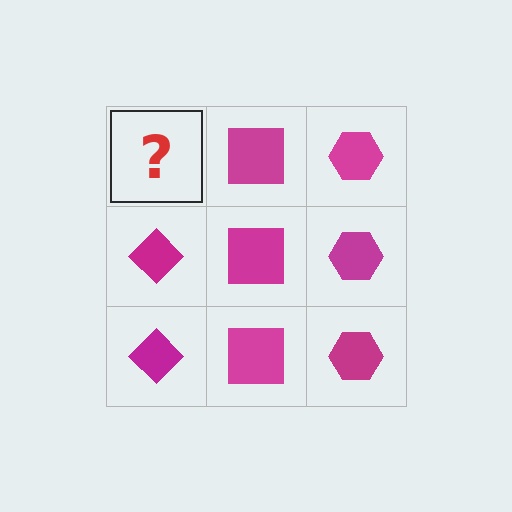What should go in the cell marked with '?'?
The missing cell should contain a magenta diamond.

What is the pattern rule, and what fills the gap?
The rule is that each column has a consistent shape. The gap should be filled with a magenta diamond.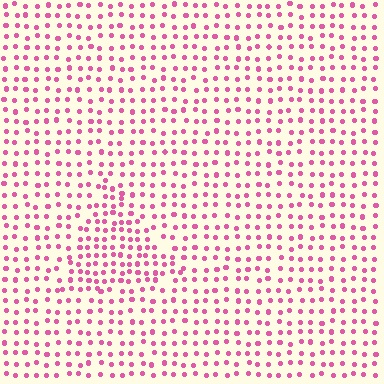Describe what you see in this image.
The image contains small pink elements arranged at two different densities. A triangle-shaped region is visible where the elements are more densely packed than the surrounding area.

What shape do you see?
I see a triangle.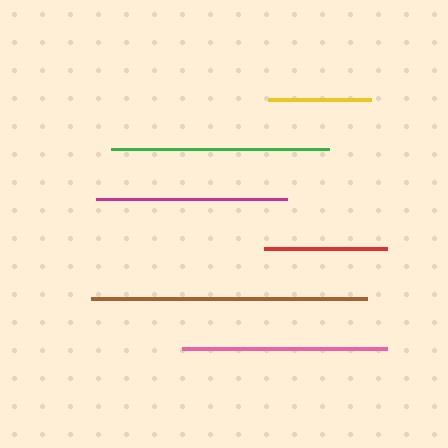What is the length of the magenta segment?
The magenta segment is approximately 191 pixels long.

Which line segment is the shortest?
The yellow line is the shortest at approximately 103 pixels.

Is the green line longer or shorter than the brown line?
The brown line is longer than the green line.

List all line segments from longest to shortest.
From longest to shortest: brown, green, pink, magenta, red, yellow.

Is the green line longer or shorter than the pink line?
The green line is longer than the pink line.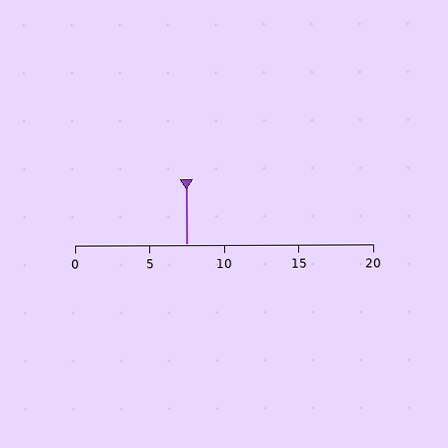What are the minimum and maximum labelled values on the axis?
The axis runs from 0 to 20.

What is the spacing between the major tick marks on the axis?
The major ticks are spaced 5 apart.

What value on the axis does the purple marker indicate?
The marker indicates approximately 7.5.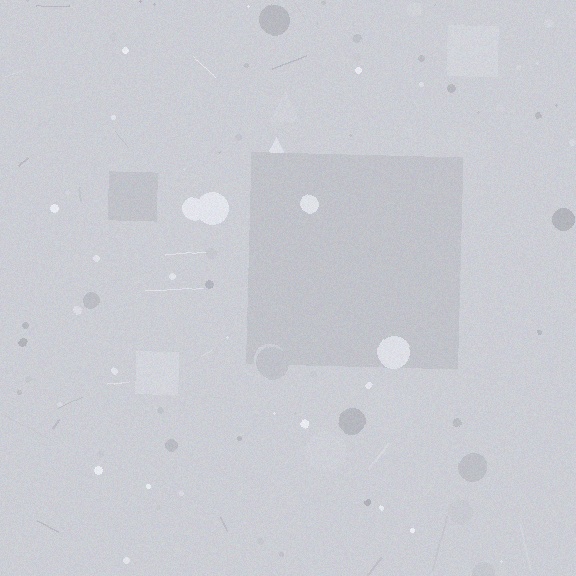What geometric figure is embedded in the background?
A square is embedded in the background.